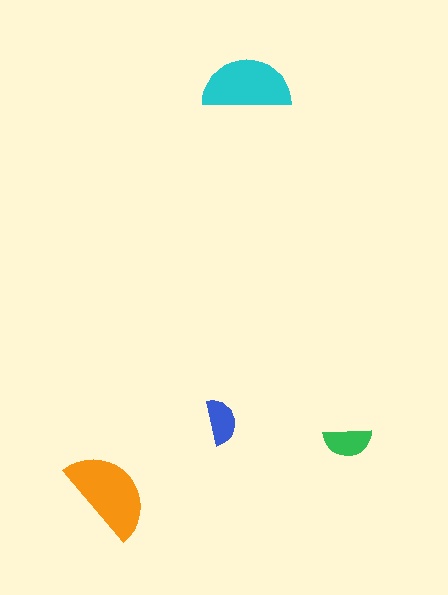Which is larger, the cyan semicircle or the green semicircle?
The cyan one.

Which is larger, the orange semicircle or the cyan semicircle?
The orange one.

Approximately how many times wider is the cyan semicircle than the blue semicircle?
About 2 times wider.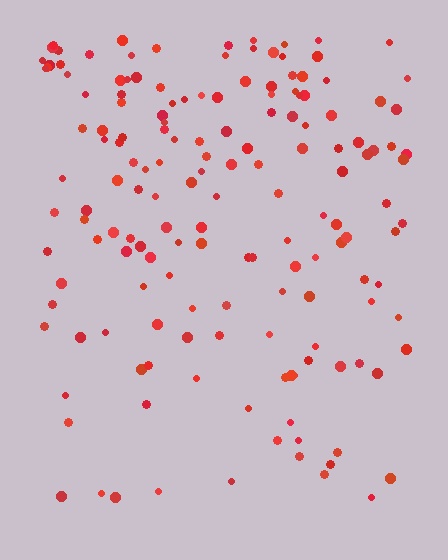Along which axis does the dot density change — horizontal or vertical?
Vertical.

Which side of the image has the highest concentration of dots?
The top.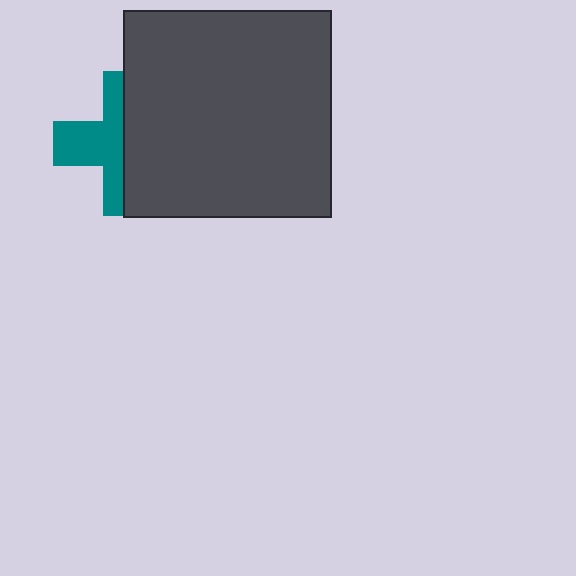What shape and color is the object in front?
The object in front is a dark gray square.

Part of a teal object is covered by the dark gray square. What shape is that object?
It is a cross.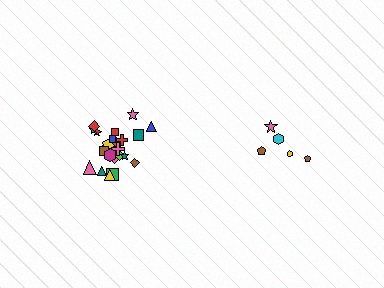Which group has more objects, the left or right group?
The left group.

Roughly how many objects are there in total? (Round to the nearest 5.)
Roughly 30 objects in total.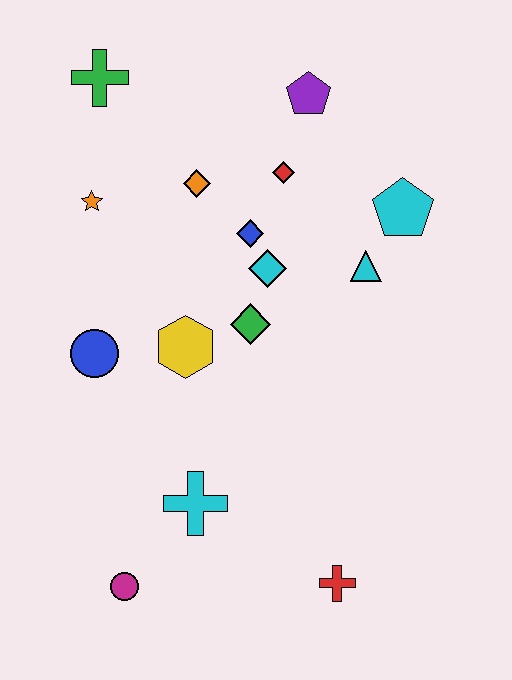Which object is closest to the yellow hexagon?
The green diamond is closest to the yellow hexagon.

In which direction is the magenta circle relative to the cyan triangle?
The magenta circle is below the cyan triangle.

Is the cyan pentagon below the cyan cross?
No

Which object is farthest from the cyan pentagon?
The magenta circle is farthest from the cyan pentagon.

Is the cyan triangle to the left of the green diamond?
No